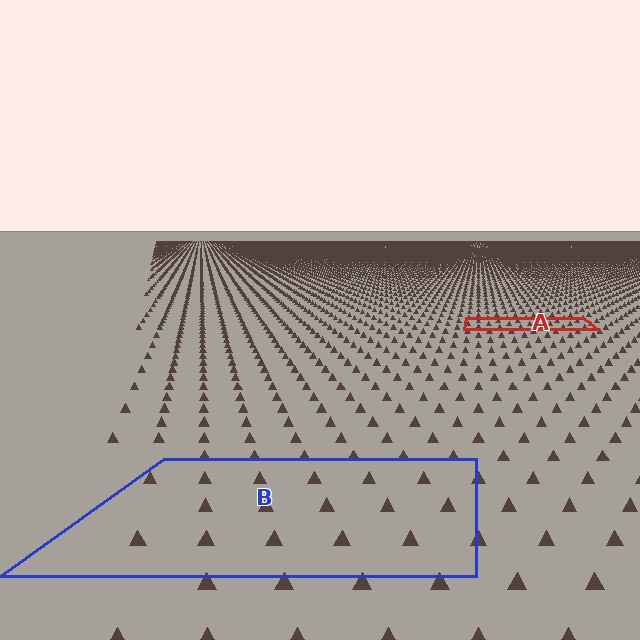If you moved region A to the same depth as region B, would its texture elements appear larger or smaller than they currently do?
They would appear larger. At a closer depth, the same texture elements are projected at a bigger on-screen size.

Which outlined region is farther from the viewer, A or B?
Region A is farther from the viewer — the texture elements inside it appear smaller and more densely packed.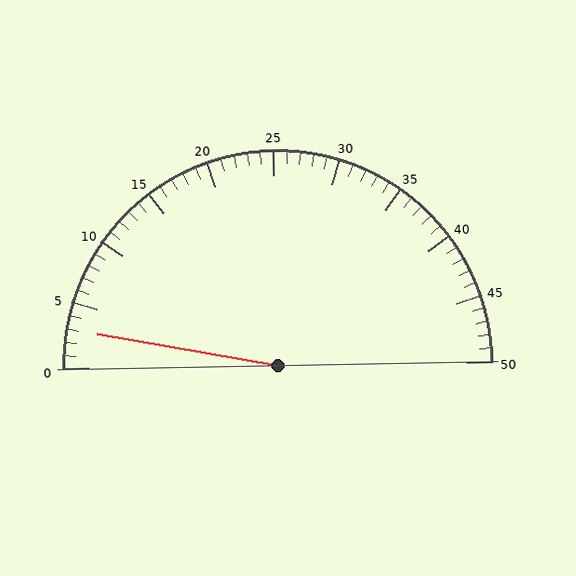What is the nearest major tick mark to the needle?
The nearest major tick mark is 5.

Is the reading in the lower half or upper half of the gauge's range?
The reading is in the lower half of the range (0 to 50).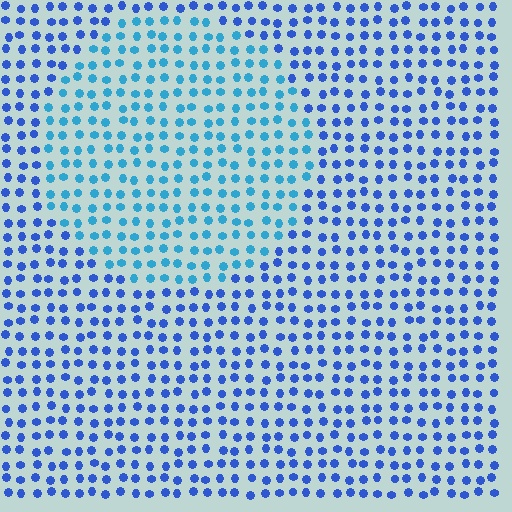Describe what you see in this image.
The image is filled with small blue elements in a uniform arrangement. A circle-shaped region is visible where the elements are tinted to a slightly different hue, forming a subtle color boundary.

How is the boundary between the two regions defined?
The boundary is defined purely by a slight shift in hue (about 29 degrees). Spacing, size, and orientation are identical on both sides.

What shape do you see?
I see a circle.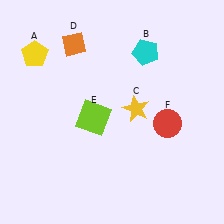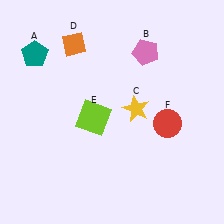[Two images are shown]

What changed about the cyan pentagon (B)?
In Image 1, B is cyan. In Image 2, it changed to pink.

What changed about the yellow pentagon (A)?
In Image 1, A is yellow. In Image 2, it changed to teal.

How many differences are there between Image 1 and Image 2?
There are 2 differences between the two images.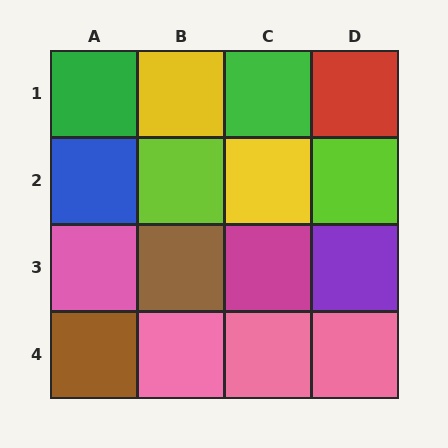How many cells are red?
1 cell is red.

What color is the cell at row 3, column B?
Brown.